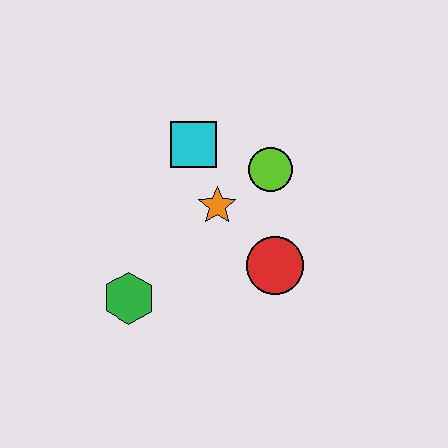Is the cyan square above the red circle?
Yes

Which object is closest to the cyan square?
The orange star is closest to the cyan square.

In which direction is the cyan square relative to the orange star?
The cyan square is above the orange star.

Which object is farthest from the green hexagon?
The lime circle is farthest from the green hexagon.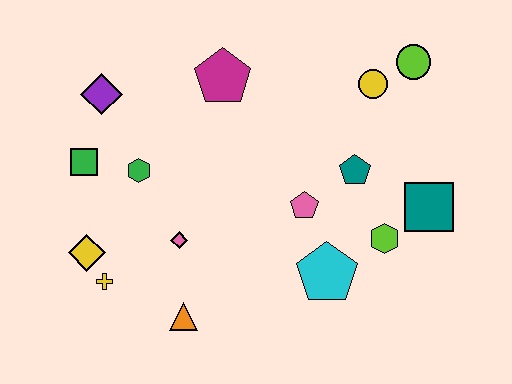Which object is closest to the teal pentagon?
The pink pentagon is closest to the teal pentagon.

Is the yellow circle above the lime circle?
No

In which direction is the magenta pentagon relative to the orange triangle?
The magenta pentagon is above the orange triangle.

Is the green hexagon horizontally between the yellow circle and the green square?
Yes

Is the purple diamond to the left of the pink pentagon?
Yes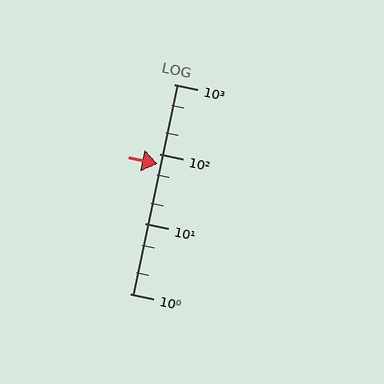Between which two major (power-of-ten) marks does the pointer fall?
The pointer is between 10 and 100.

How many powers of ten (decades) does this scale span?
The scale spans 3 decades, from 1 to 1000.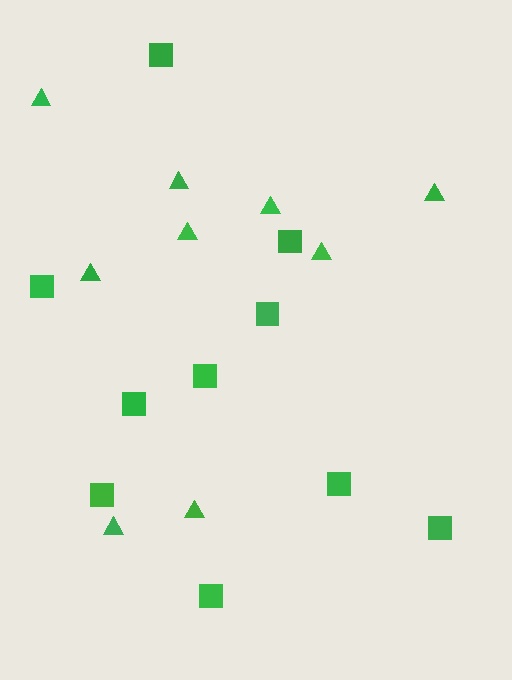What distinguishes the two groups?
There are 2 groups: one group of triangles (9) and one group of squares (10).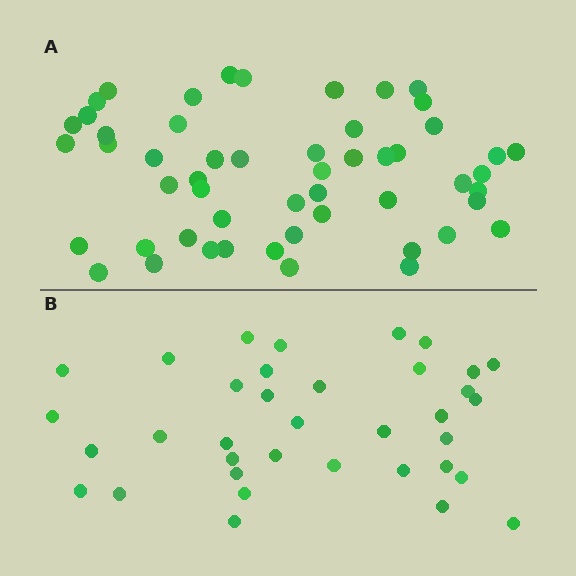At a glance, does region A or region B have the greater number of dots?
Region A (the top region) has more dots.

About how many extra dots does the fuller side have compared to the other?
Region A has approximately 15 more dots than region B.